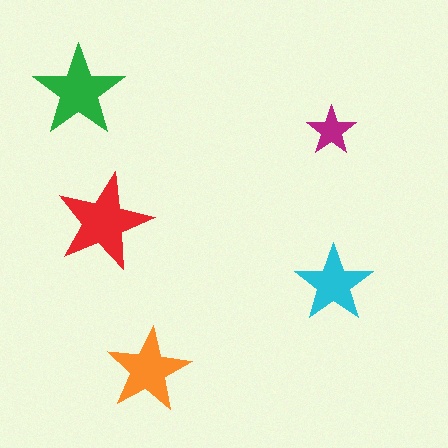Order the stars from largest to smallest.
the red one, the green one, the orange one, the cyan one, the magenta one.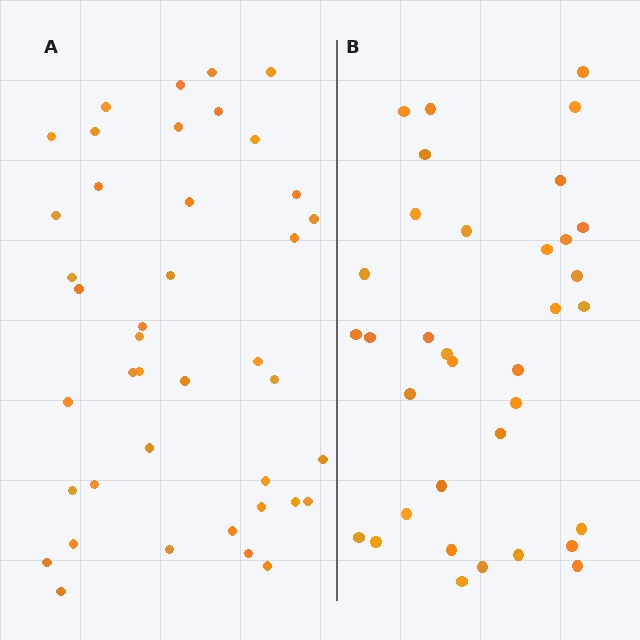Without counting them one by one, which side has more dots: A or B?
Region A (the left region) has more dots.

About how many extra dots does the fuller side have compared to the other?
Region A has about 6 more dots than region B.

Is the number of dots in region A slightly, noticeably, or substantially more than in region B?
Region A has only slightly more — the two regions are fairly close. The ratio is roughly 1.2 to 1.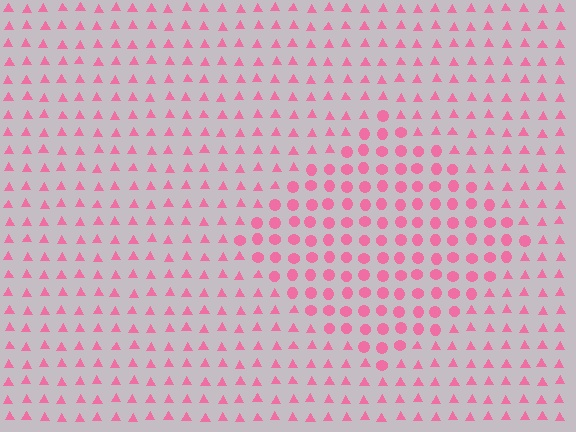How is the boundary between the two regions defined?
The boundary is defined by a change in element shape: circles inside vs. triangles outside. All elements share the same color and spacing.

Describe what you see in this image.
The image is filled with small pink elements arranged in a uniform grid. A diamond-shaped region contains circles, while the surrounding area contains triangles. The boundary is defined purely by the change in element shape.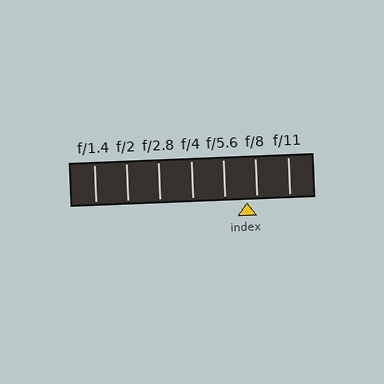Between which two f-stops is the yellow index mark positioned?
The index mark is between f/5.6 and f/8.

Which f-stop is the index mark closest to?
The index mark is closest to f/8.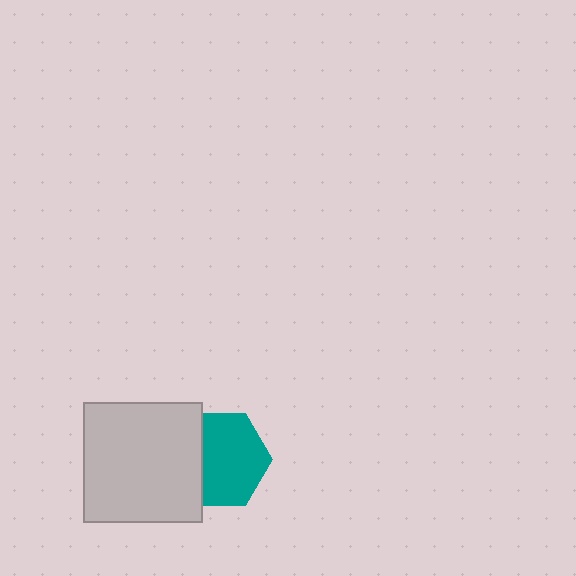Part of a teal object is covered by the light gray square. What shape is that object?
It is a hexagon.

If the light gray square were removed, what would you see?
You would see the complete teal hexagon.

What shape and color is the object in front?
The object in front is a light gray square.